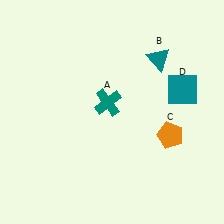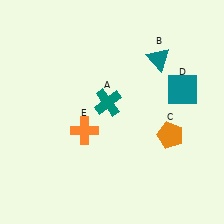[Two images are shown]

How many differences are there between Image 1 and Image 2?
There is 1 difference between the two images.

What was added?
An orange cross (E) was added in Image 2.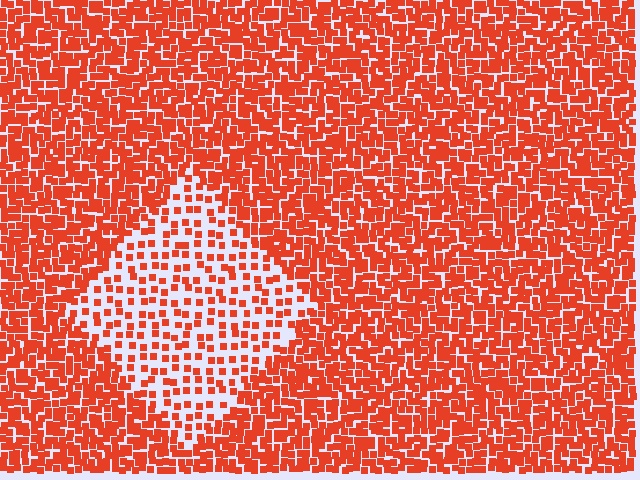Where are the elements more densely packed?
The elements are more densely packed outside the diamond boundary.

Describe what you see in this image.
The image contains small red elements arranged at two different densities. A diamond-shaped region is visible where the elements are less densely packed than the surrounding area.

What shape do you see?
I see a diamond.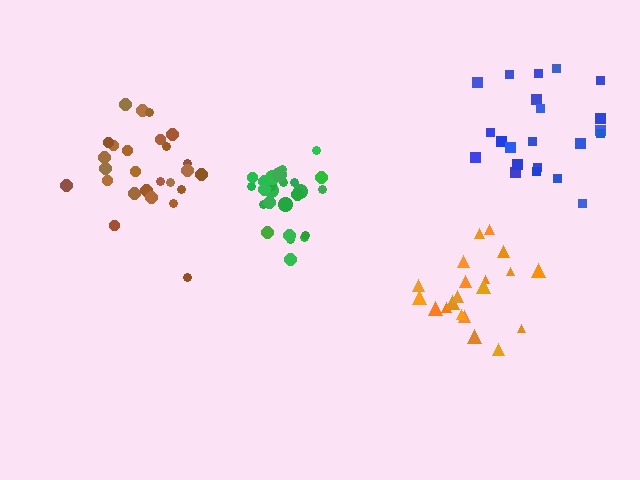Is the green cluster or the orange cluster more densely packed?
Green.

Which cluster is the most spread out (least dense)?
Blue.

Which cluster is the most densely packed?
Green.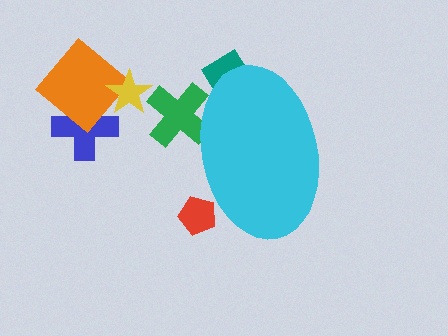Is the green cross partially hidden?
Yes, the green cross is partially hidden behind the cyan ellipse.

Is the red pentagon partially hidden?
Yes, the red pentagon is partially hidden behind the cyan ellipse.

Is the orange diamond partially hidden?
No, the orange diamond is fully visible.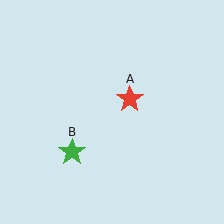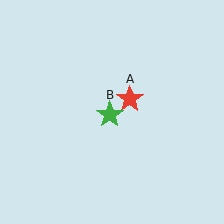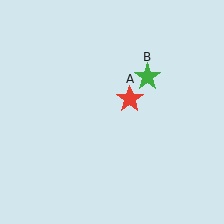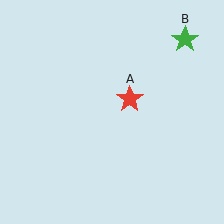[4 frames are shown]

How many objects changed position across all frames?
1 object changed position: green star (object B).